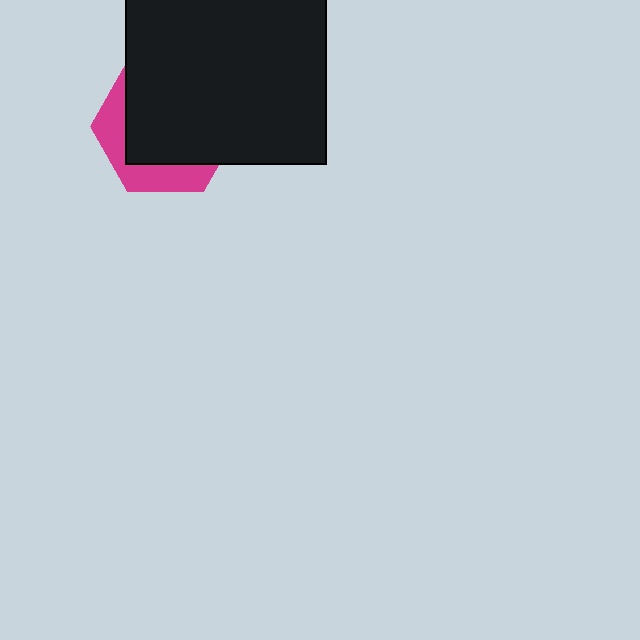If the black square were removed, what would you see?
You would see the complete magenta hexagon.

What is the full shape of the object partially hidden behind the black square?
The partially hidden object is a magenta hexagon.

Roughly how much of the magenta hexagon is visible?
A small part of it is visible (roughly 30%).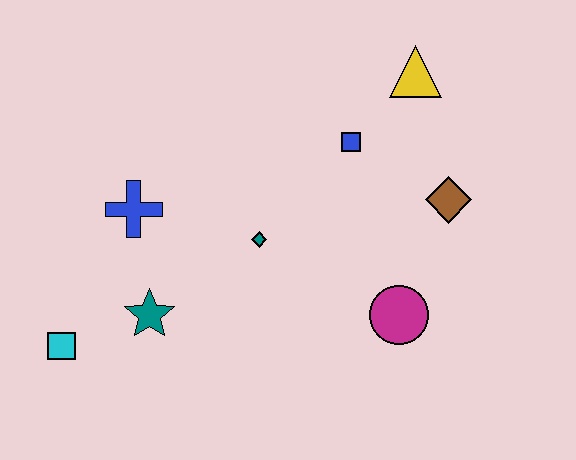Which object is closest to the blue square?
The yellow triangle is closest to the blue square.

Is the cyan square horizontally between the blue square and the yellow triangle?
No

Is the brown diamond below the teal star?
No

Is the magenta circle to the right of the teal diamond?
Yes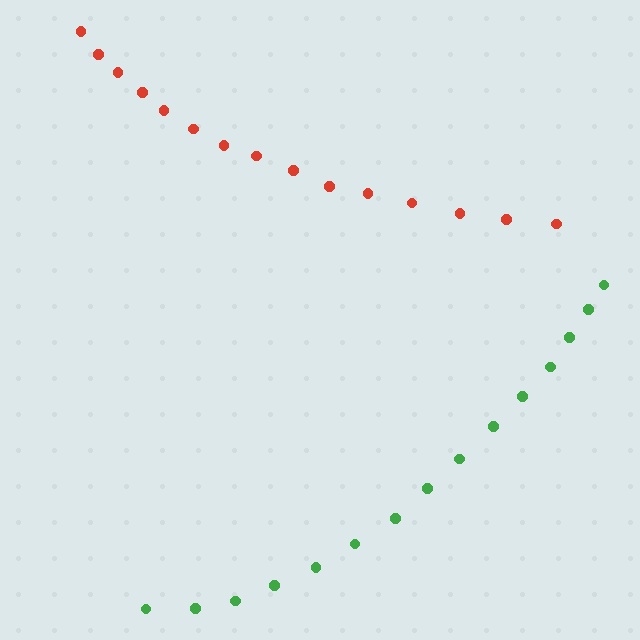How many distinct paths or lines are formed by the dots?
There are 2 distinct paths.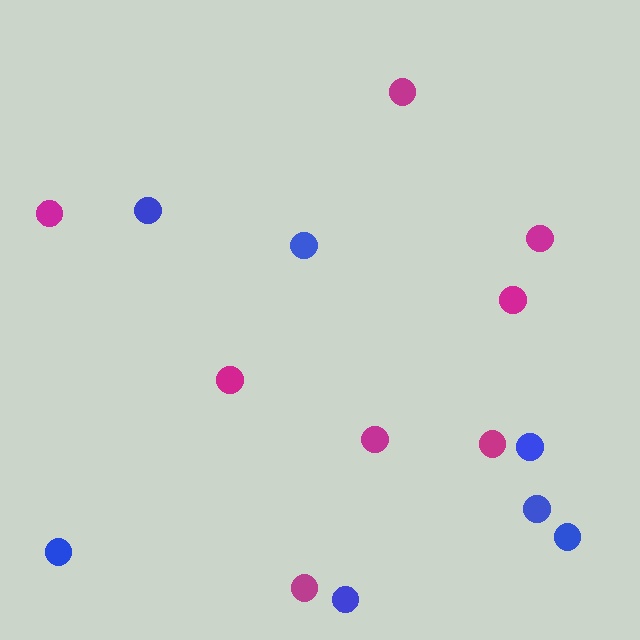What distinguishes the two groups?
There are 2 groups: one group of magenta circles (8) and one group of blue circles (7).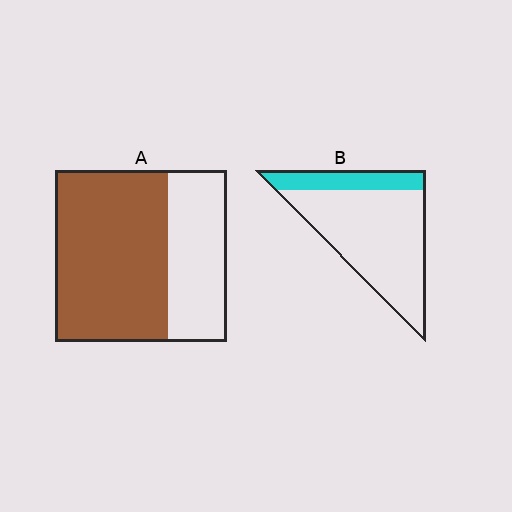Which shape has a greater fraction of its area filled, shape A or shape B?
Shape A.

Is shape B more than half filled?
No.